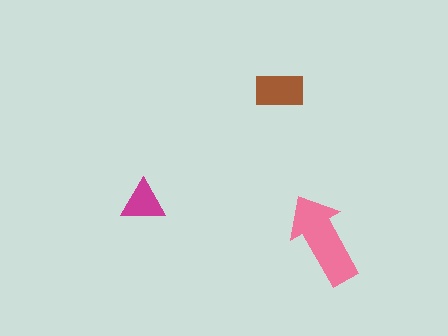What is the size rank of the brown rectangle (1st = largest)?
2nd.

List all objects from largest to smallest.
The pink arrow, the brown rectangle, the magenta triangle.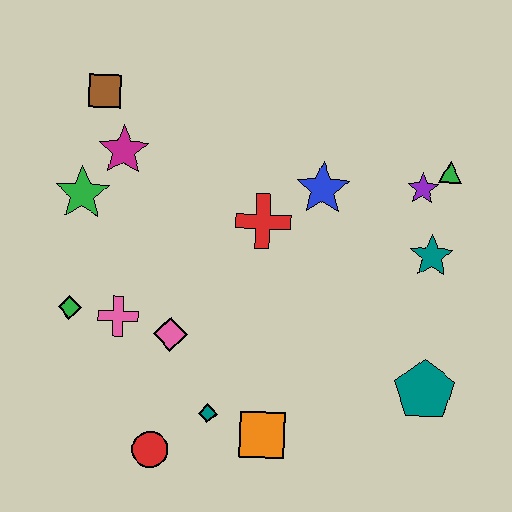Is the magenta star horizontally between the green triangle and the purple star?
No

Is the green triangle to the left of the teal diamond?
No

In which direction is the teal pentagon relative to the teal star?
The teal pentagon is below the teal star.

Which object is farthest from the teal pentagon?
The brown square is farthest from the teal pentagon.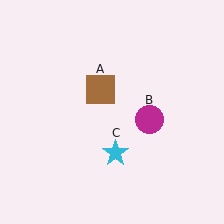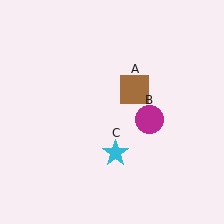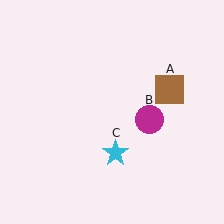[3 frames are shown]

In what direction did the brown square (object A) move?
The brown square (object A) moved right.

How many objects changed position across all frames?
1 object changed position: brown square (object A).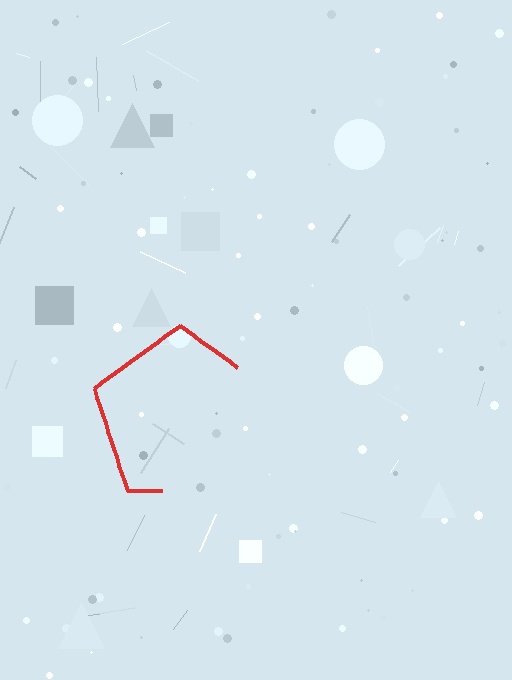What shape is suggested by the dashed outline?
The dashed outline suggests a pentagon.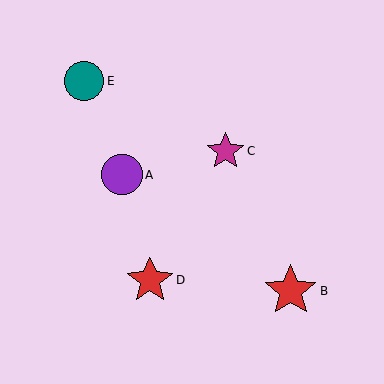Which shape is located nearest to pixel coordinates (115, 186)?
The purple circle (labeled A) at (122, 175) is nearest to that location.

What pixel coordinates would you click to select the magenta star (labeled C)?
Click at (225, 151) to select the magenta star C.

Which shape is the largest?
The red star (labeled B) is the largest.